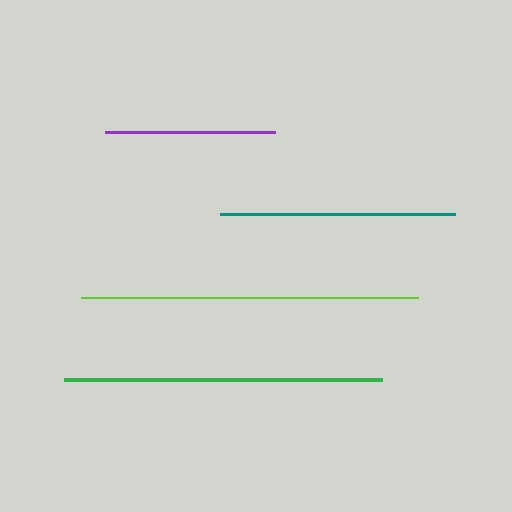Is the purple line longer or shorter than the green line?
The green line is longer than the purple line.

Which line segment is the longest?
The lime line is the longest at approximately 337 pixels.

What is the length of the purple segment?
The purple segment is approximately 170 pixels long.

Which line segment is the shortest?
The purple line is the shortest at approximately 170 pixels.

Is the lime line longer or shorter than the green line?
The lime line is longer than the green line.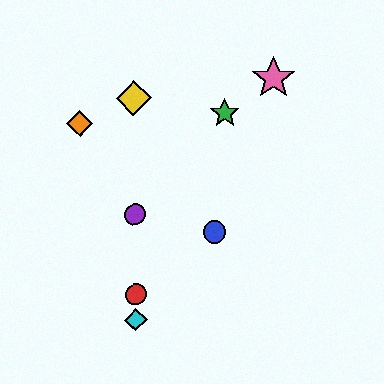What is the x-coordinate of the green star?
The green star is at x≈225.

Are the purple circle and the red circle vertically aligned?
Yes, both are at x≈135.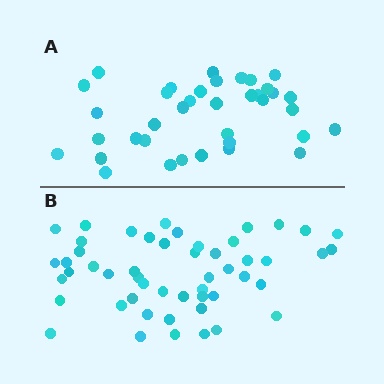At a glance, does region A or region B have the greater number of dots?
Region B (the bottom region) has more dots.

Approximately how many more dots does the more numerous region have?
Region B has approximately 15 more dots than region A.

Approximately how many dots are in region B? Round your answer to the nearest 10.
About 50 dots. (The exact count is 51, which rounds to 50.)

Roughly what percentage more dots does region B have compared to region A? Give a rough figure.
About 40% more.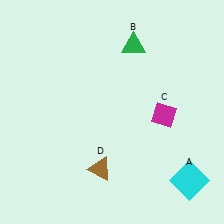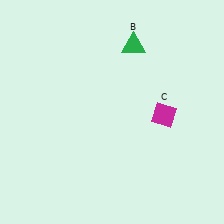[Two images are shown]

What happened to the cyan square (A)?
The cyan square (A) was removed in Image 2. It was in the bottom-right area of Image 1.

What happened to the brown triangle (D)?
The brown triangle (D) was removed in Image 2. It was in the bottom-left area of Image 1.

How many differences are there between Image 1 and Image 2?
There are 2 differences between the two images.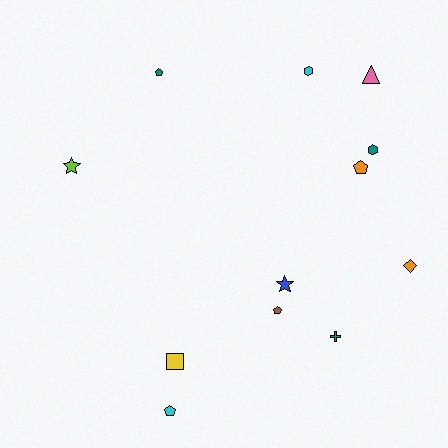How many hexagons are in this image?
There are 2 hexagons.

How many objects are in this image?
There are 12 objects.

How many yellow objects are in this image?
There is 1 yellow object.